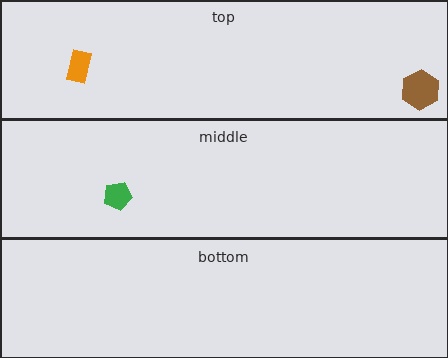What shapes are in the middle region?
The green pentagon.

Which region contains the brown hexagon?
The top region.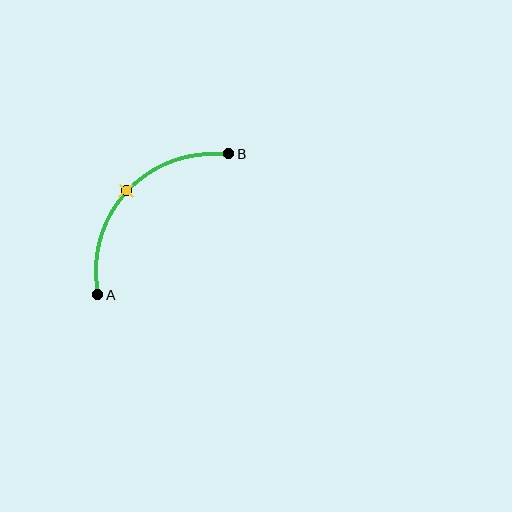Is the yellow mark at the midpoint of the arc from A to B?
Yes. The yellow mark lies on the arc at equal arc-length from both A and B — it is the arc midpoint.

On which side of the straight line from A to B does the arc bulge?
The arc bulges above and to the left of the straight line connecting A and B.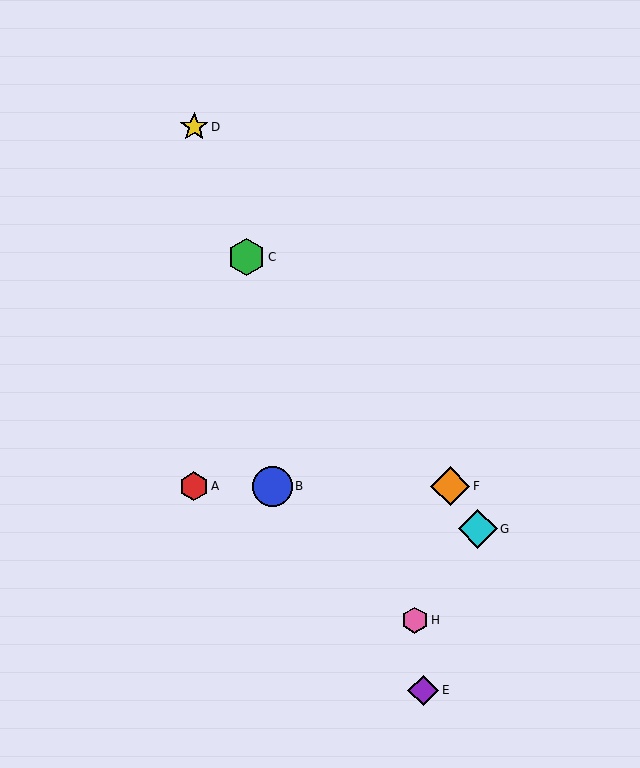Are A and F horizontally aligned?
Yes, both are at y≈486.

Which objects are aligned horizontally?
Objects A, B, F are aligned horizontally.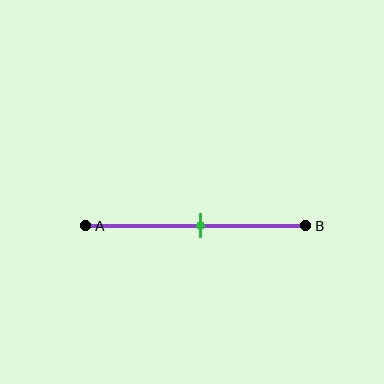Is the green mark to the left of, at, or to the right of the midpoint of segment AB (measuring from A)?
The green mark is approximately at the midpoint of segment AB.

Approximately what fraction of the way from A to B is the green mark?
The green mark is approximately 50% of the way from A to B.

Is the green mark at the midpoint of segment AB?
Yes, the mark is approximately at the midpoint.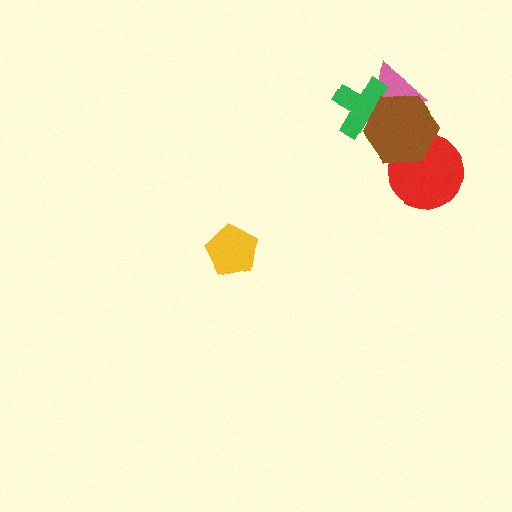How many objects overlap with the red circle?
1 object overlaps with the red circle.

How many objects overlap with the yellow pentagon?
0 objects overlap with the yellow pentagon.